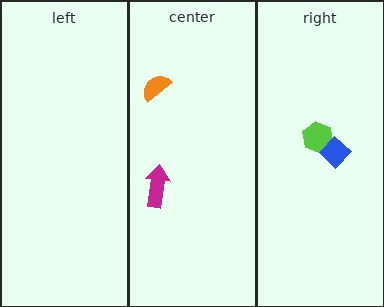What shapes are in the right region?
The lime hexagon, the blue diamond.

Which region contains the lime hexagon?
The right region.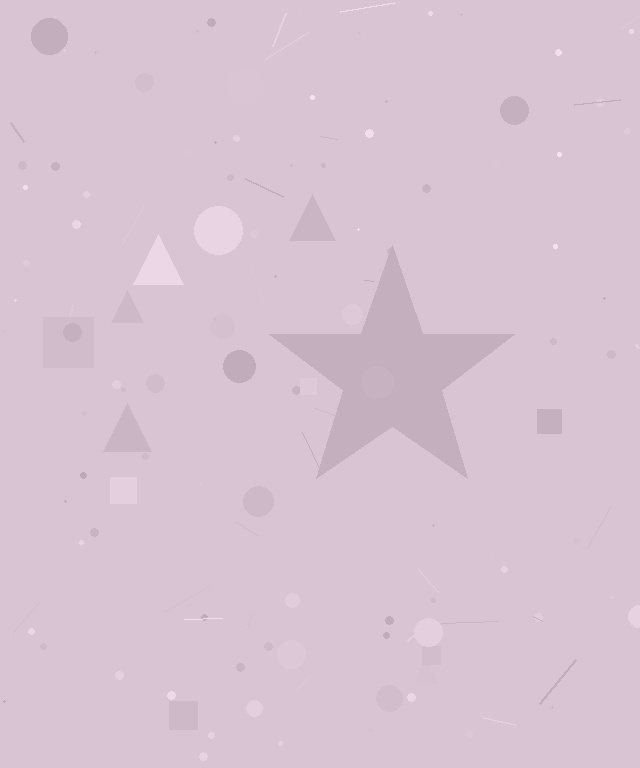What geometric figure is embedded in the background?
A star is embedded in the background.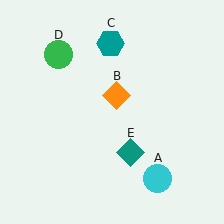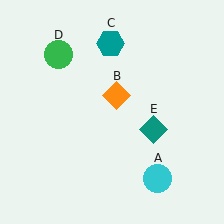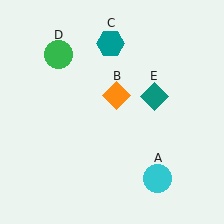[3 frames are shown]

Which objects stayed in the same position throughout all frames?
Cyan circle (object A) and orange diamond (object B) and teal hexagon (object C) and green circle (object D) remained stationary.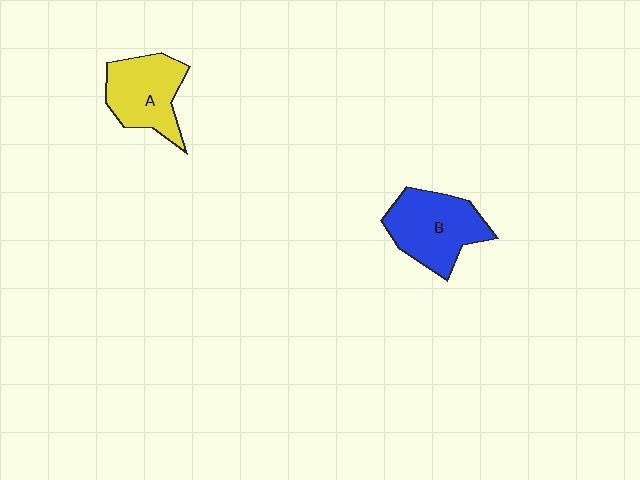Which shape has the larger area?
Shape B (blue).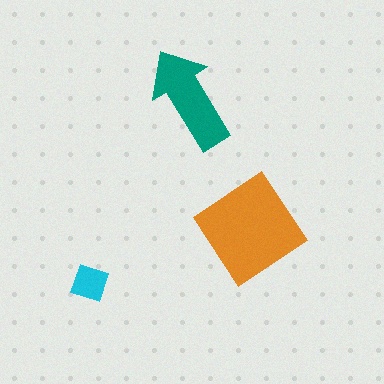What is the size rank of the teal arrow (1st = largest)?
2nd.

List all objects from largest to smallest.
The orange diamond, the teal arrow, the cyan square.